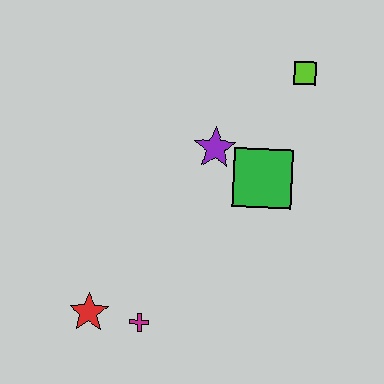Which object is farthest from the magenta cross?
The lime square is farthest from the magenta cross.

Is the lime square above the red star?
Yes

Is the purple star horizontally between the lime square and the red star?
Yes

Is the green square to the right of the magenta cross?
Yes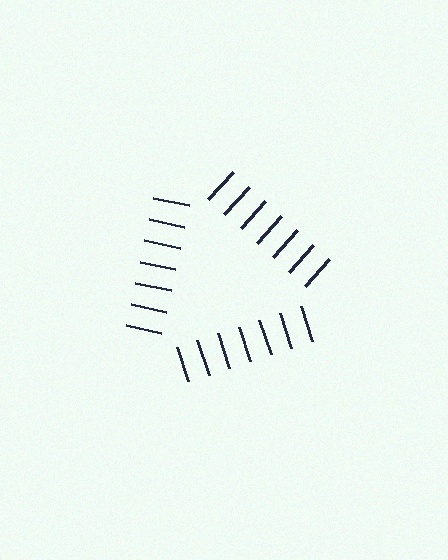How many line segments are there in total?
21 — 7 along each of the 3 edges.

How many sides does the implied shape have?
3 sides — the line-ends trace a triangle.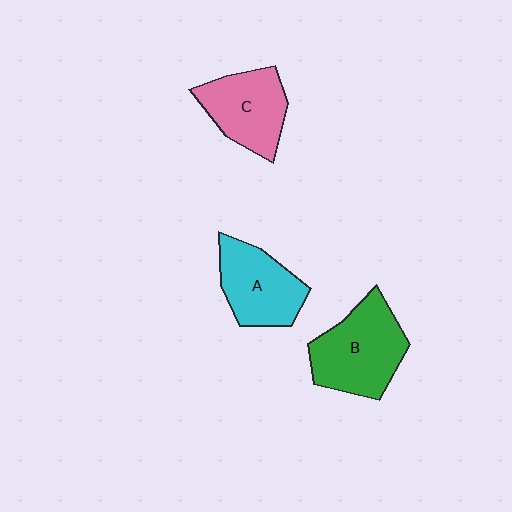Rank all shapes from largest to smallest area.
From largest to smallest: B (green), A (cyan), C (pink).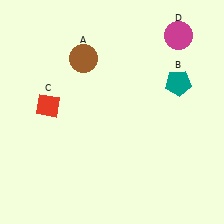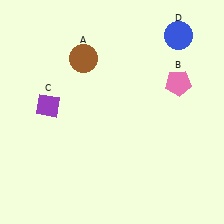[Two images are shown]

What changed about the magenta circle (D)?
In Image 1, D is magenta. In Image 2, it changed to blue.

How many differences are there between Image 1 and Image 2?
There are 3 differences between the two images.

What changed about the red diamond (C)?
In Image 1, C is red. In Image 2, it changed to purple.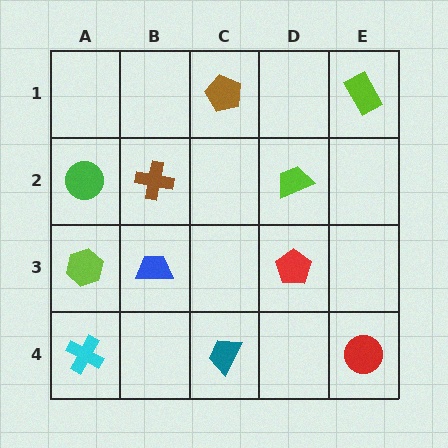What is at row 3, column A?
A lime hexagon.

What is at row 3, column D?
A red pentagon.